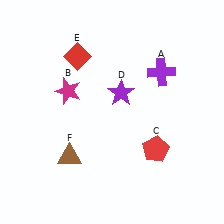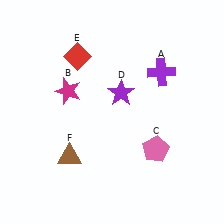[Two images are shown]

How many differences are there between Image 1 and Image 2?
There is 1 difference between the two images.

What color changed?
The pentagon (C) changed from red in Image 1 to pink in Image 2.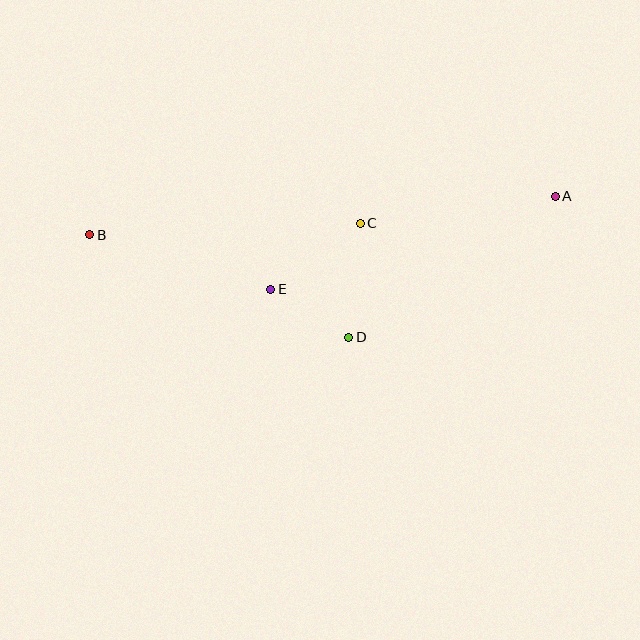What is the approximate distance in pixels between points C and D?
The distance between C and D is approximately 114 pixels.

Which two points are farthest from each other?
Points A and B are farthest from each other.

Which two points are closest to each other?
Points D and E are closest to each other.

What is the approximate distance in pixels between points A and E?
The distance between A and E is approximately 299 pixels.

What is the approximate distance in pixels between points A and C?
The distance between A and C is approximately 197 pixels.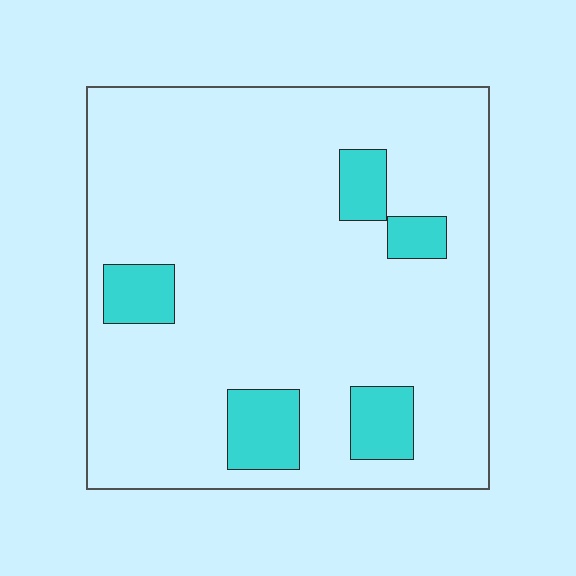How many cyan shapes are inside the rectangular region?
5.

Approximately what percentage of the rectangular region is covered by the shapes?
Approximately 15%.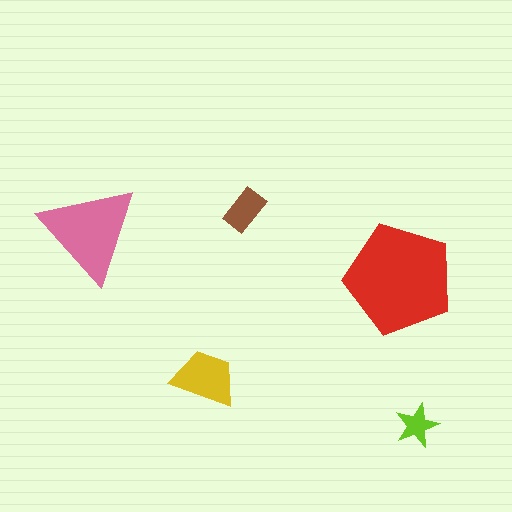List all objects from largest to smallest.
The red pentagon, the pink triangle, the yellow trapezoid, the brown rectangle, the lime star.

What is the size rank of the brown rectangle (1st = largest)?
4th.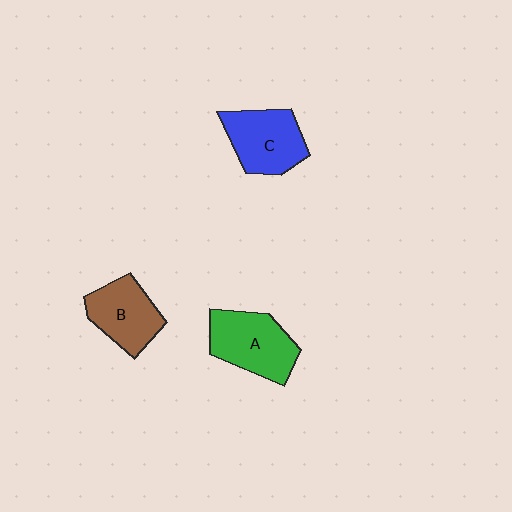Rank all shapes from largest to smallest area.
From largest to smallest: A (green), C (blue), B (brown).